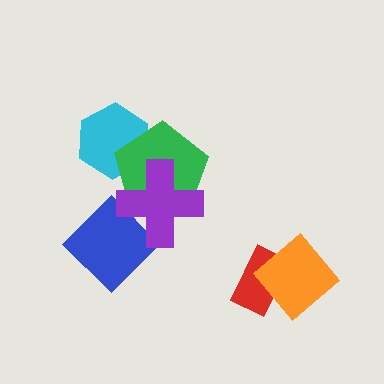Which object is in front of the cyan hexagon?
The green pentagon is in front of the cyan hexagon.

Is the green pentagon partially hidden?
Yes, it is partially covered by another shape.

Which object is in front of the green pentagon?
The purple cross is in front of the green pentagon.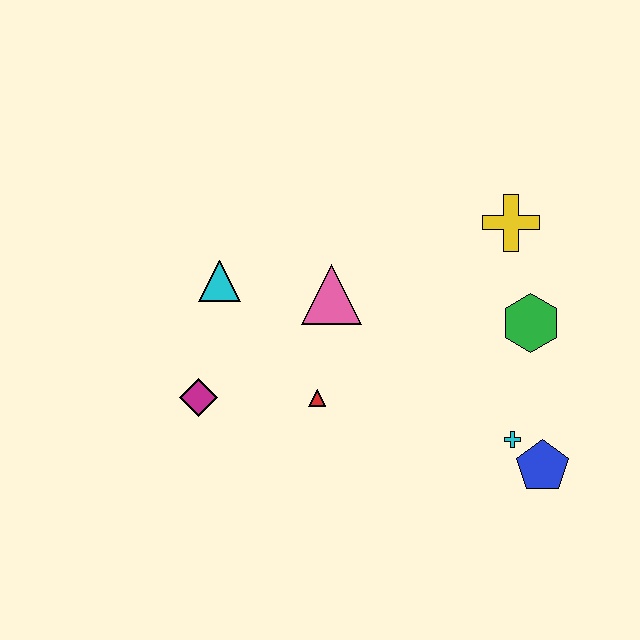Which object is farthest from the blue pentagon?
The cyan triangle is farthest from the blue pentagon.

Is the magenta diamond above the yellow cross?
No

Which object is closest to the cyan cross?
The blue pentagon is closest to the cyan cross.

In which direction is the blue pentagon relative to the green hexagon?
The blue pentagon is below the green hexagon.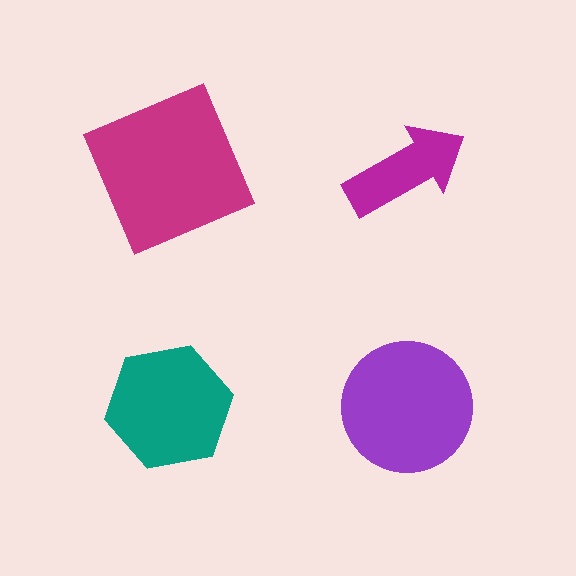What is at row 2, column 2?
A purple circle.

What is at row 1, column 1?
A magenta square.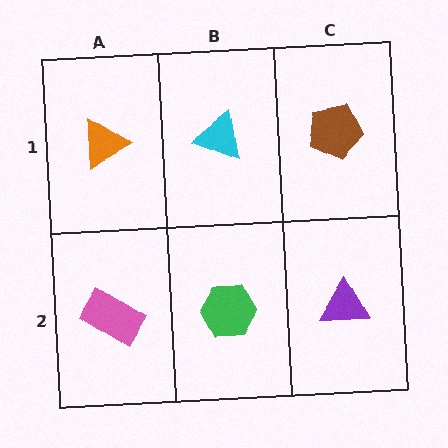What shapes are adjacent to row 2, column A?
An orange triangle (row 1, column A), a green hexagon (row 2, column B).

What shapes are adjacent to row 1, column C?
A purple triangle (row 2, column C), a cyan triangle (row 1, column B).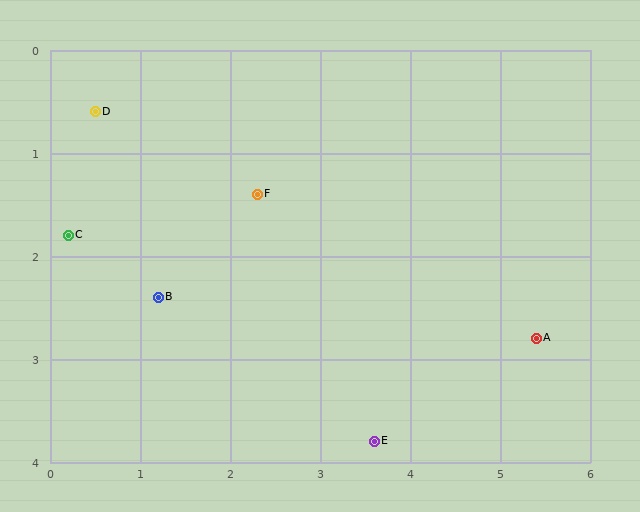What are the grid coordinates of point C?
Point C is at approximately (0.2, 1.8).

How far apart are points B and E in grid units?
Points B and E are about 2.8 grid units apart.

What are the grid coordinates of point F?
Point F is at approximately (2.3, 1.4).